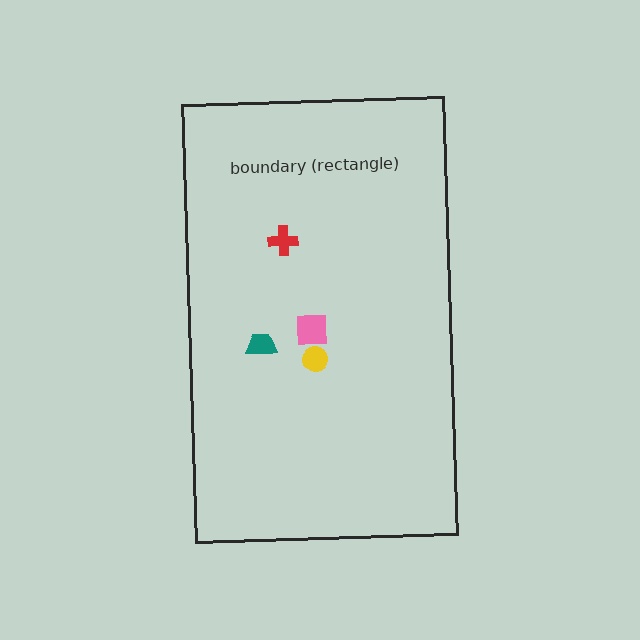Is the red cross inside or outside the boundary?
Inside.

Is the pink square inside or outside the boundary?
Inside.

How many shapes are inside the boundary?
4 inside, 0 outside.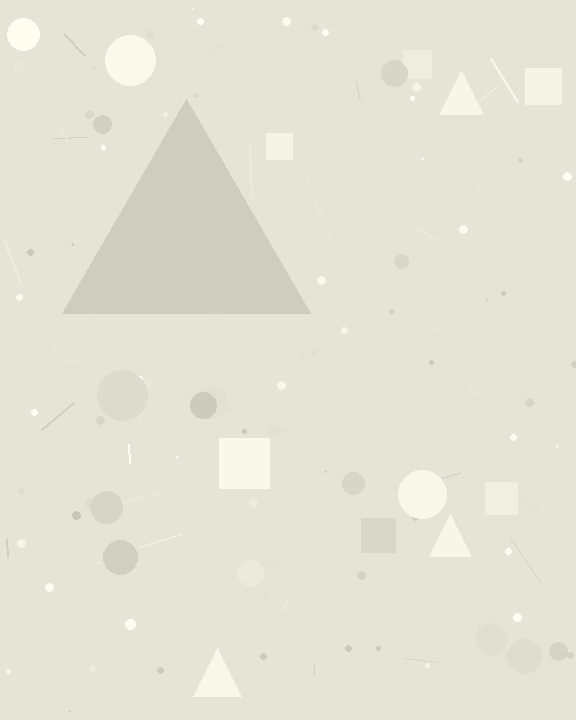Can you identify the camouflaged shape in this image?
The camouflaged shape is a triangle.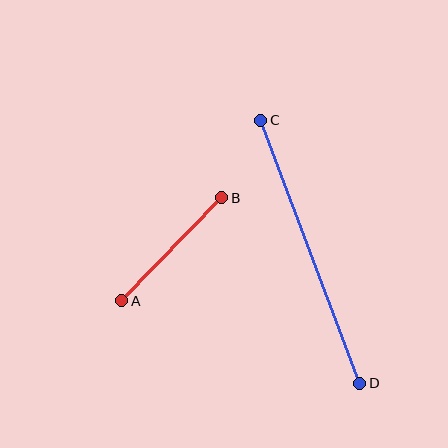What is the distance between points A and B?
The distance is approximately 144 pixels.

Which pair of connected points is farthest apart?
Points C and D are farthest apart.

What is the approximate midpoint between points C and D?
The midpoint is at approximately (310, 252) pixels.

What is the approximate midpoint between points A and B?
The midpoint is at approximately (172, 249) pixels.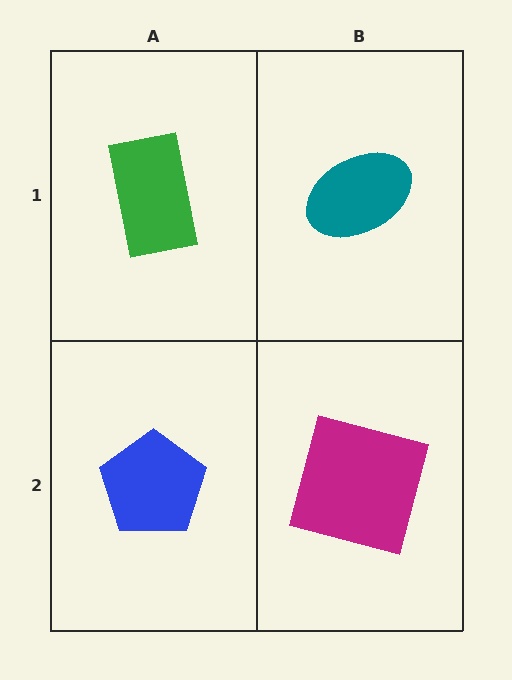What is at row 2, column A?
A blue pentagon.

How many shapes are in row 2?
2 shapes.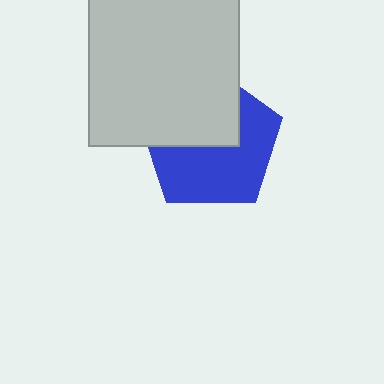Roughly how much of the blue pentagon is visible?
About half of it is visible (roughly 57%).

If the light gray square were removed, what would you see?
You would see the complete blue pentagon.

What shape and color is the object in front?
The object in front is a light gray square.